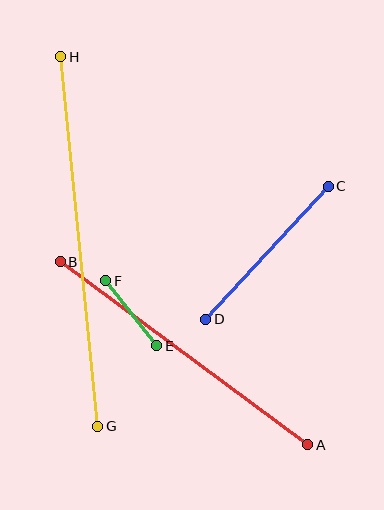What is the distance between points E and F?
The distance is approximately 83 pixels.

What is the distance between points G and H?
The distance is approximately 371 pixels.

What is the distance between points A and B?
The distance is approximately 308 pixels.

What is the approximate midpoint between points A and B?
The midpoint is at approximately (184, 353) pixels.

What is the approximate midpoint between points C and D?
The midpoint is at approximately (267, 253) pixels.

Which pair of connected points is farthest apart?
Points G and H are farthest apart.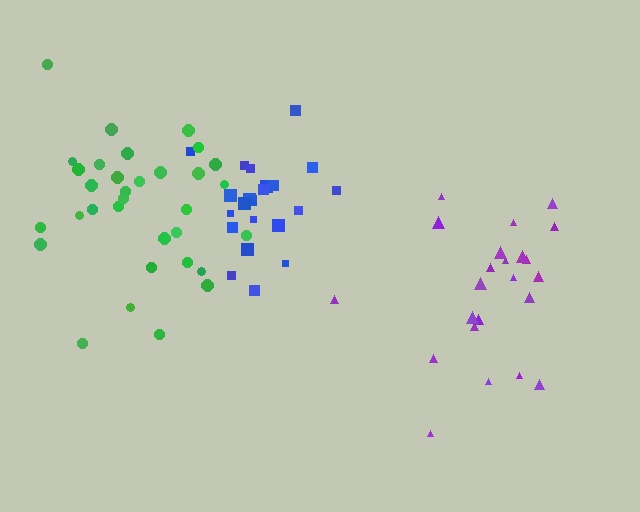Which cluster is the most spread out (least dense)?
Purple.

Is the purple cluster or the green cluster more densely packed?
Green.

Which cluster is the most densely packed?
Blue.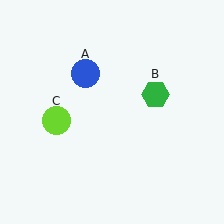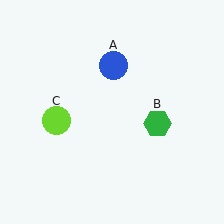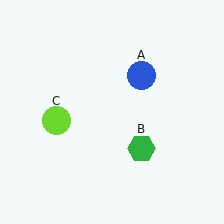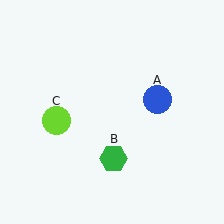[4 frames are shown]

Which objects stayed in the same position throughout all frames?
Lime circle (object C) remained stationary.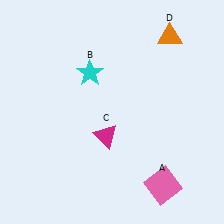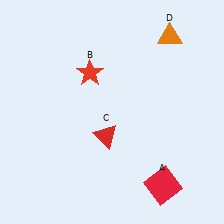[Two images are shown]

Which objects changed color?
A changed from pink to red. B changed from cyan to red. C changed from magenta to red.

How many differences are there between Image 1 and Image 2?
There are 3 differences between the two images.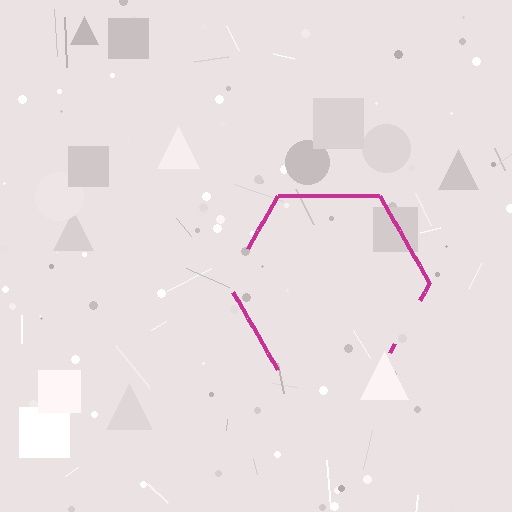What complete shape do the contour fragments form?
The contour fragments form a hexagon.